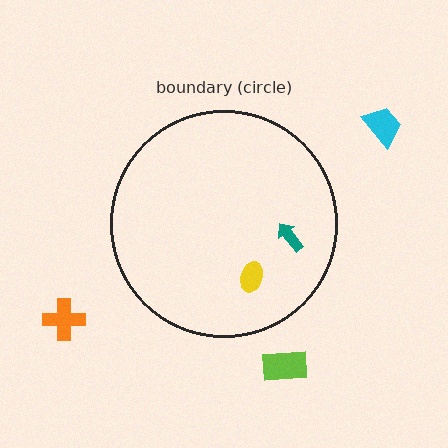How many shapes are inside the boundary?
2 inside, 3 outside.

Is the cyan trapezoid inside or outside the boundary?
Outside.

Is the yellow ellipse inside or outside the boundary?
Inside.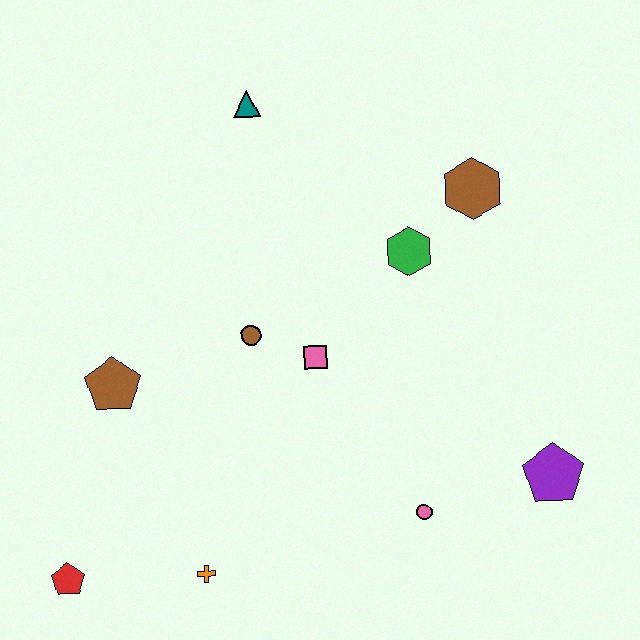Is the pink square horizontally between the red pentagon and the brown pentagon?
No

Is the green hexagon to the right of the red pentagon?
Yes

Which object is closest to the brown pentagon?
The brown circle is closest to the brown pentagon.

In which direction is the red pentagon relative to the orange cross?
The red pentagon is to the left of the orange cross.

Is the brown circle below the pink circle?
No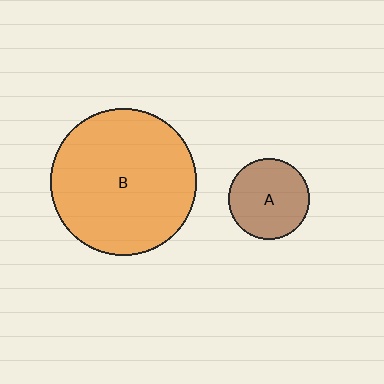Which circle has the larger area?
Circle B (orange).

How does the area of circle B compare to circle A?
Approximately 3.3 times.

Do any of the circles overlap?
No, none of the circles overlap.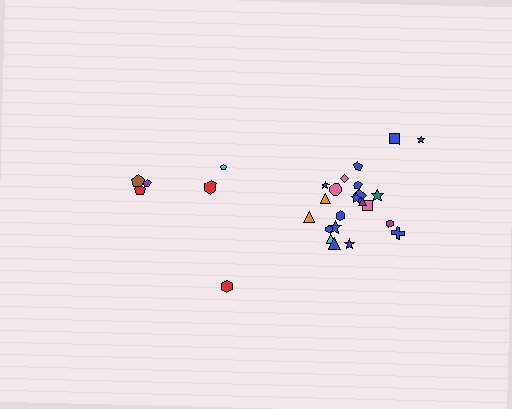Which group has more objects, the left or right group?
The right group.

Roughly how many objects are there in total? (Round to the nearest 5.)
Roughly 30 objects in total.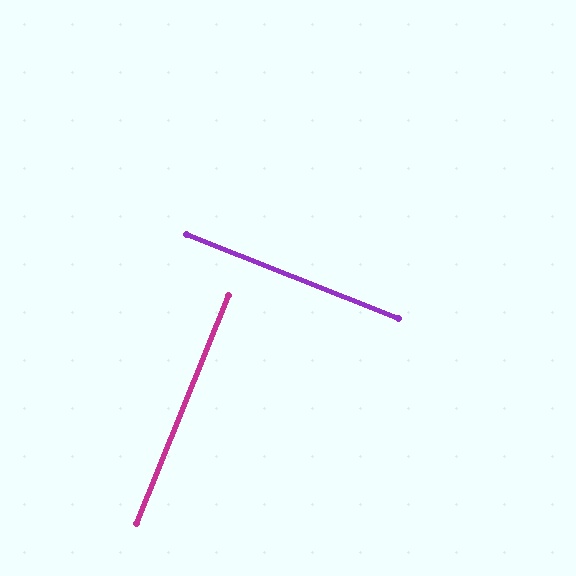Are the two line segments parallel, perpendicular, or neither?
Perpendicular — they meet at approximately 90°.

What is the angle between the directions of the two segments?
Approximately 90 degrees.